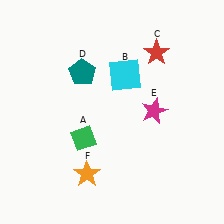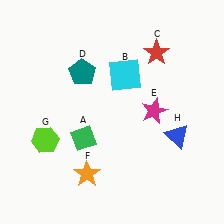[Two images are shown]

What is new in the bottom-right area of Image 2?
A blue triangle (H) was added in the bottom-right area of Image 2.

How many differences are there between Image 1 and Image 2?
There are 2 differences between the two images.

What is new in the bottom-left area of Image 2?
A lime hexagon (G) was added in the bottom-left area of Image 2.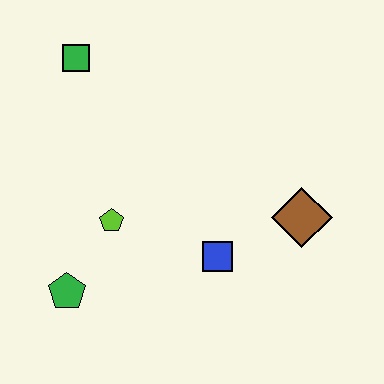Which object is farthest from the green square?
The brown diamond is farthest from the green square.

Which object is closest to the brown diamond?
The blue square is closest to the brown diamond.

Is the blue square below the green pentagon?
No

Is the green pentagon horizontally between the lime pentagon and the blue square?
No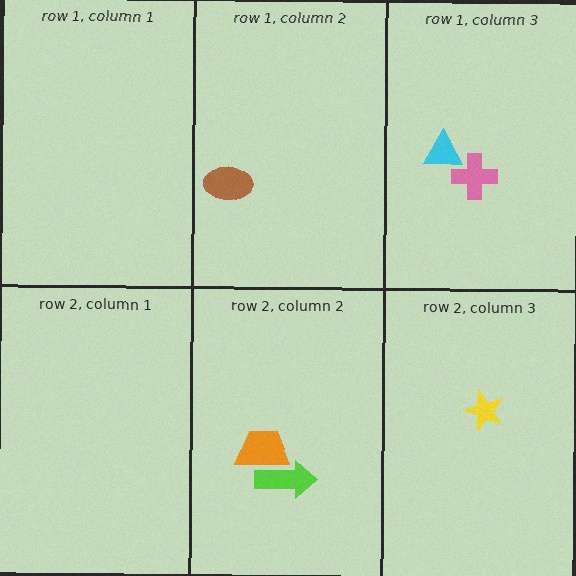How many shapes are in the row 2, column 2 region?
2.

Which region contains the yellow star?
The row 2, column 3 region.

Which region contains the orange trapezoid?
The row 2, column 2 region.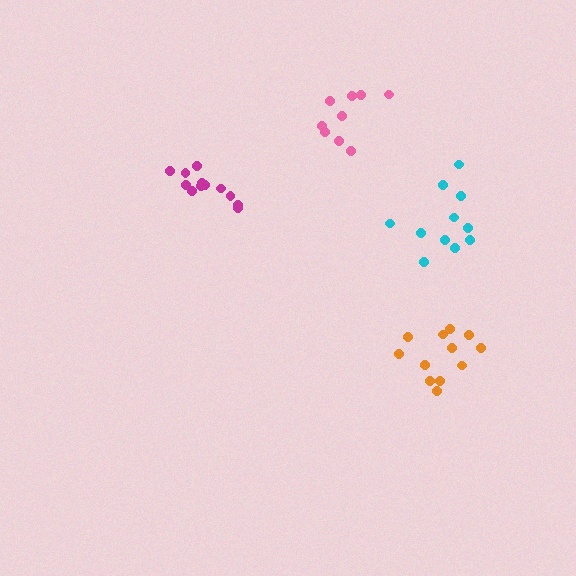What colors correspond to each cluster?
The clusters are colored: pink, magenta, cyan, orange.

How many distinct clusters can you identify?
There are 4 distinct clusters.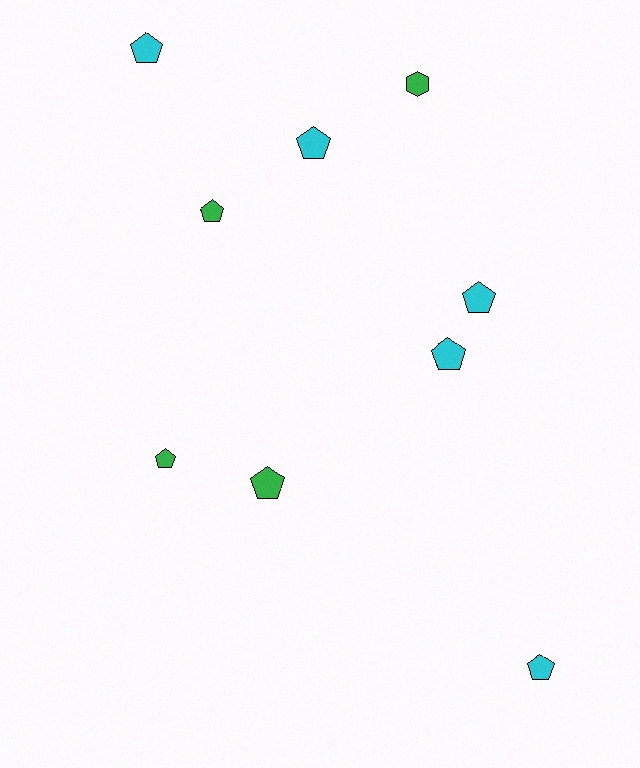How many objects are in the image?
There are 9 objects.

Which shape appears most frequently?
Pentagon, with 8 objects.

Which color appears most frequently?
Cyan, with 5 objects.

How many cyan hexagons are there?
There are no cyan hexagons.